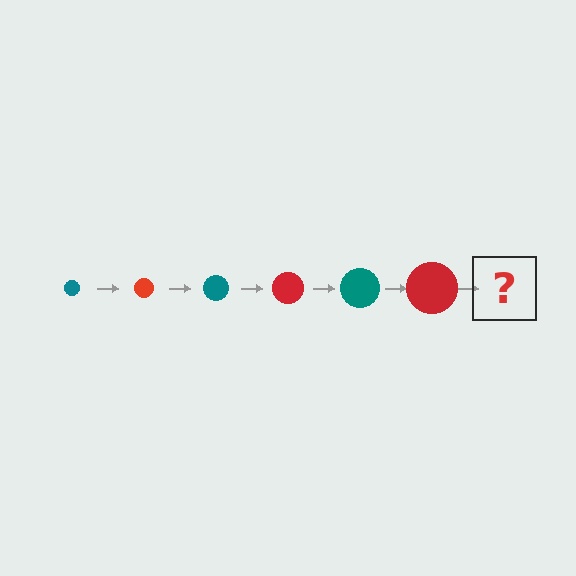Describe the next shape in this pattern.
It should be a teal circle, larger than the previous one.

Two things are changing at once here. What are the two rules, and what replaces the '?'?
The two rules are that the circle grows larger each step and the color cycles through teal and red. The '?' should be a teal circle, larger than the previous one.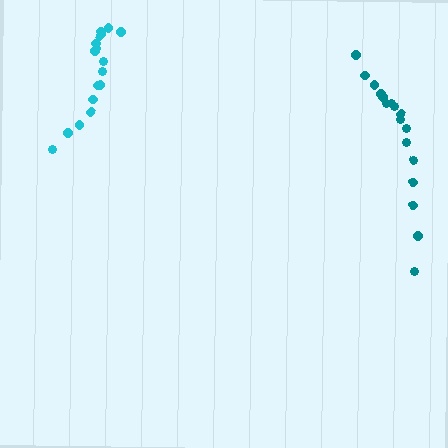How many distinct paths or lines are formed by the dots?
There are 2 distinct paths.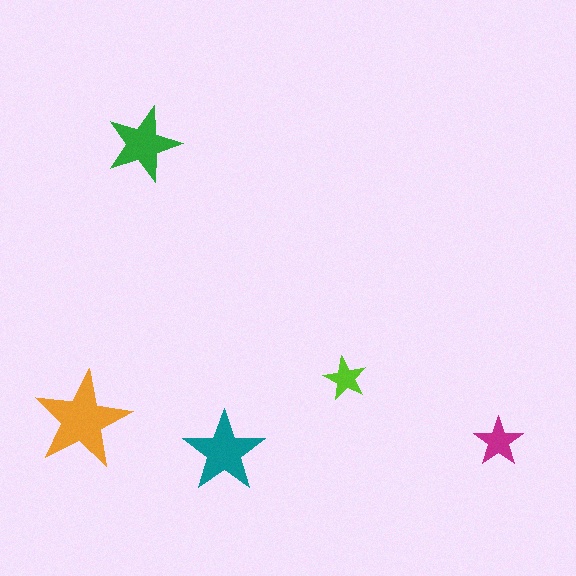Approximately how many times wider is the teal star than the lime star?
About 2 times wider.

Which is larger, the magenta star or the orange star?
The orange one.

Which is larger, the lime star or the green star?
The green one.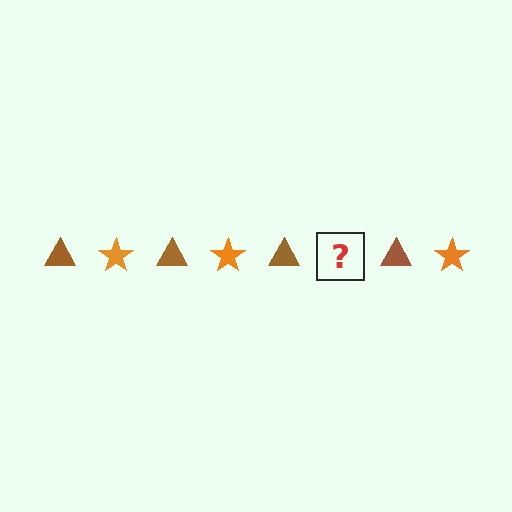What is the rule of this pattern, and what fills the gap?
The rule is that the pattern alternates between brown triangle and orange star. The gap should be filled with an orange star.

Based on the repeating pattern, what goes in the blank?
The blank should be an orange star.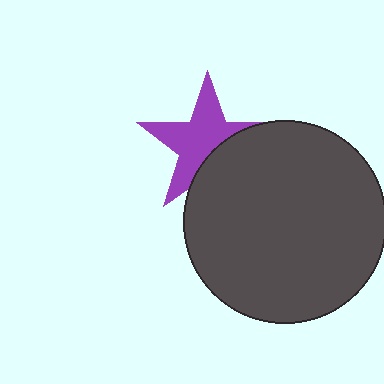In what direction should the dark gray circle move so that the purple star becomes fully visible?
The dark gray circle should move toward the lower-right. That is the shortest direction to clear the overlap and leave the purple star fully visible.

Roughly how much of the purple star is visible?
About half of it is visible (roughly 64%).